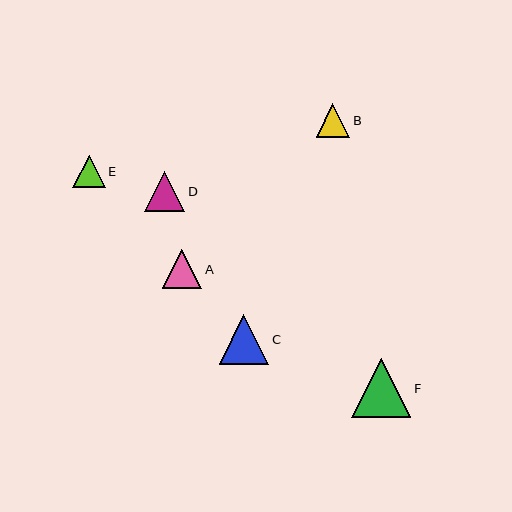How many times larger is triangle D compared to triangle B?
Triangle D is approximately 1.2 times the size of triangle B.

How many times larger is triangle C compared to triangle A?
Triangle C is approximately 1.3 times the size of triangle A.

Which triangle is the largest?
Triangle F is the largest with a size of approximately 59 pixels.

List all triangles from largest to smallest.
From largest to smallest: F, C, D, A, B, E.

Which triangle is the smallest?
Triangle E is the smallest with a size of approximately 32 pixels.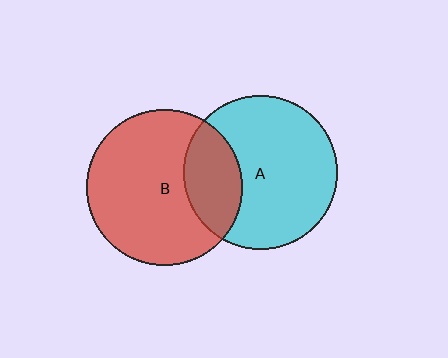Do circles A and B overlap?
Yes.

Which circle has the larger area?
Circle B (red).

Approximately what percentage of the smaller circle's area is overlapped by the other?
Approximately 25%.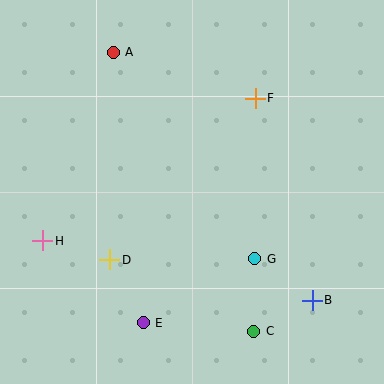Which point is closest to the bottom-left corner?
Point H is closest to the bottom-left corner.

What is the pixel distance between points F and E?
The distance between F and E is 251 pixels.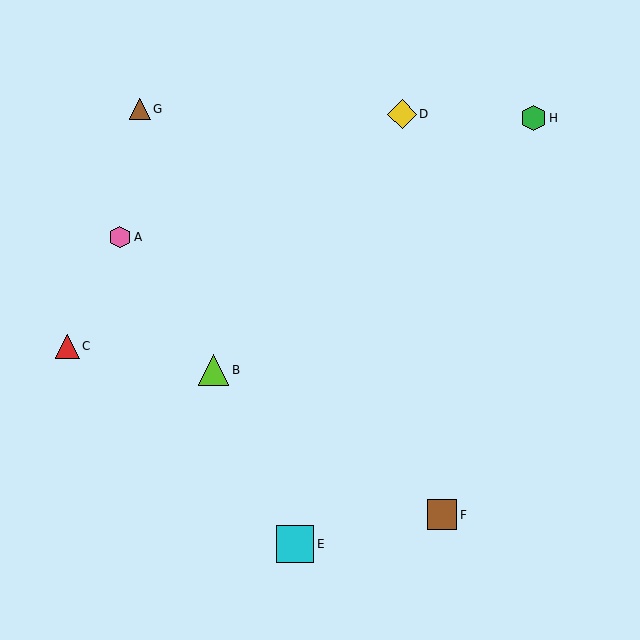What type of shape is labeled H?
Shape H is a green hexagon.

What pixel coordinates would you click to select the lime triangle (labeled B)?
Click at (214, 370) to select the lime triangle B.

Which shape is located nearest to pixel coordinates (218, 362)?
The lime triangle (labeled B) at (214, 370) is nearest to that location.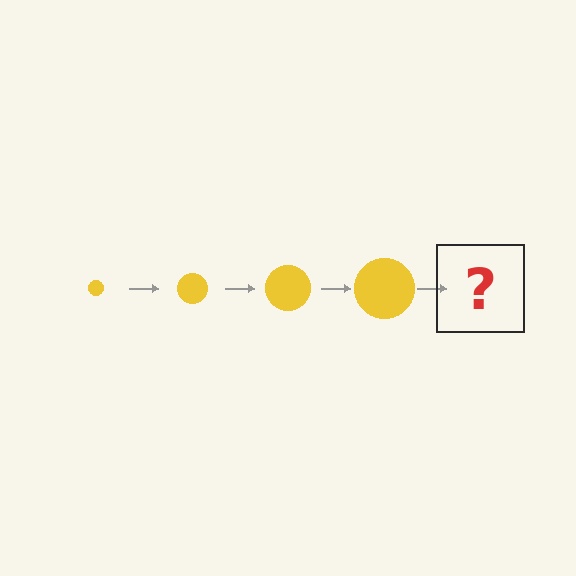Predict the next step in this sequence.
The next step is a yellow circle, larger than the previous one.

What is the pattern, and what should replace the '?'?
The pattern is that the circle gets progressively larger each step. The '?' should be a yellow circle, larger than the previous one.